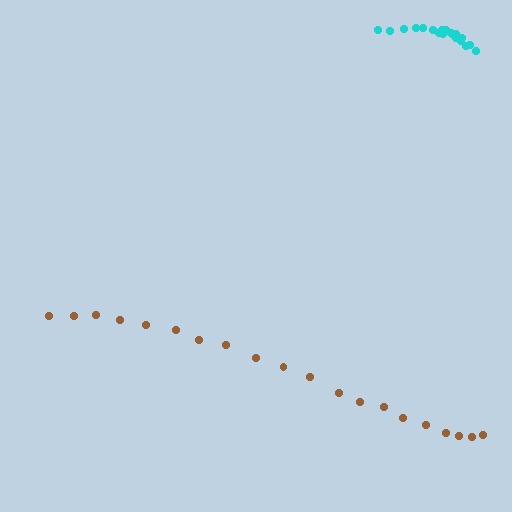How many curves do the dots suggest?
There are 2 distinct paths.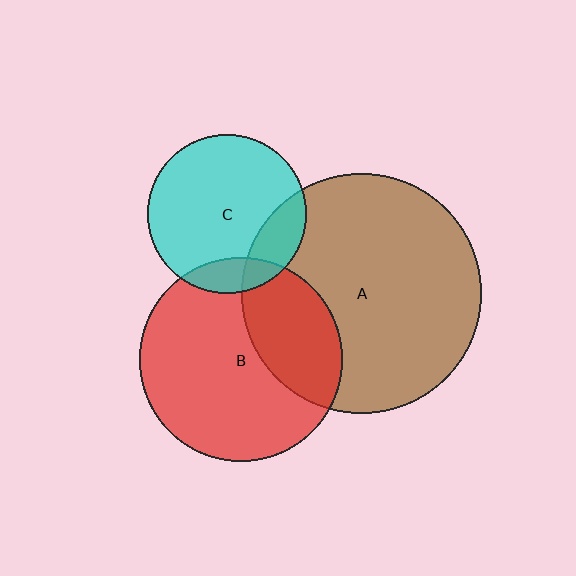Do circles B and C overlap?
Yes.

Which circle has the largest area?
Circle A (brown).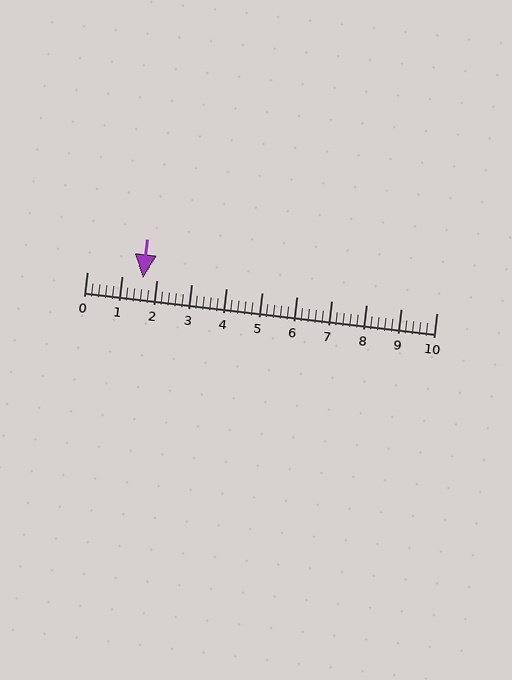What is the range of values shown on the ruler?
The ruler shows values from 0 to 10.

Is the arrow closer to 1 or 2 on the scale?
The arrow is closer to 2.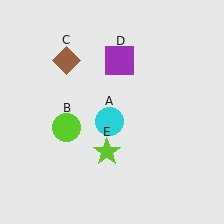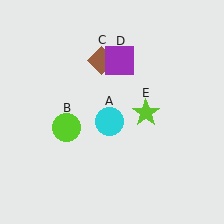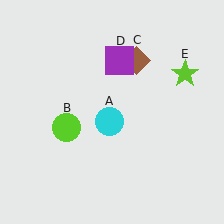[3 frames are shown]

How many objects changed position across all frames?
2 objects changed position: brown diamond (object C), lime star (object E).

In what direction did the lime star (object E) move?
The lime star (object E) moved up and to the right.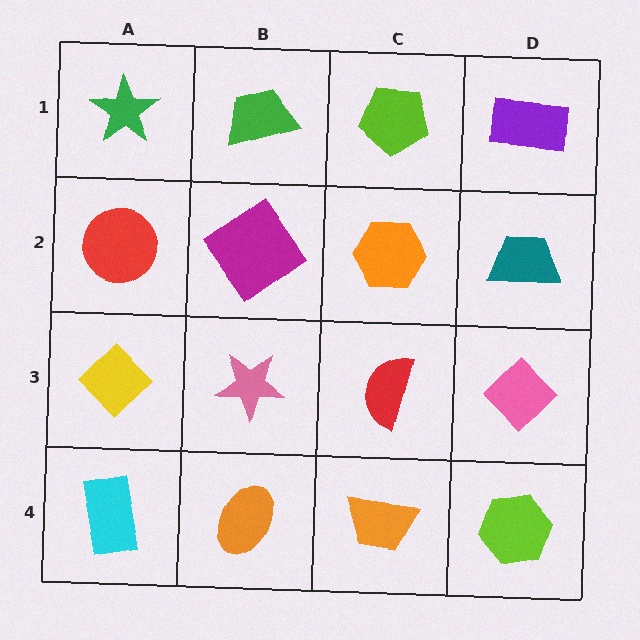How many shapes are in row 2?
4 shapes.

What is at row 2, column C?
An orange hexagon.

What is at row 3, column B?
A pink star.